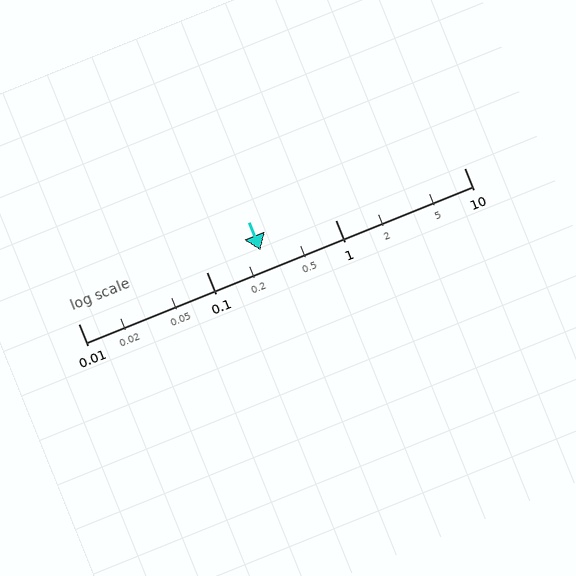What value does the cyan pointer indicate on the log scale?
The pointer indicates approximately 0.26.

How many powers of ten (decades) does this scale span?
The scale spans 3 decades, from 0.01 to 10.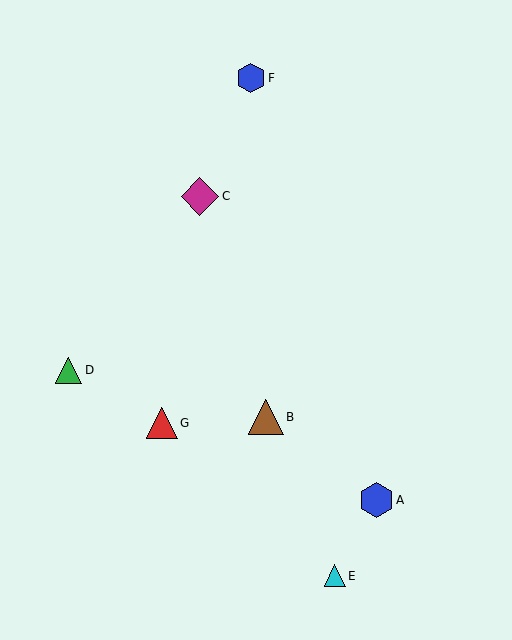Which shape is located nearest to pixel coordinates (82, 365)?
The green triangle (labeled D) at (69, 370) is nearest to that location.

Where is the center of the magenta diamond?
The center of the magenta diamond is at (200, 196).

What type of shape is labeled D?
Shape D is a green triangle.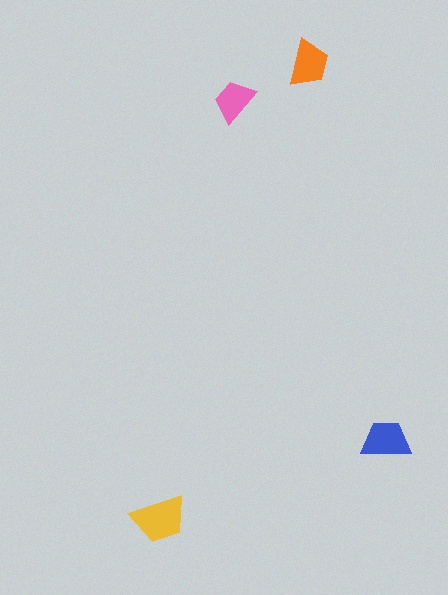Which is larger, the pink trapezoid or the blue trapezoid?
The blue one.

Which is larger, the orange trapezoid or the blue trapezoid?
The blue one.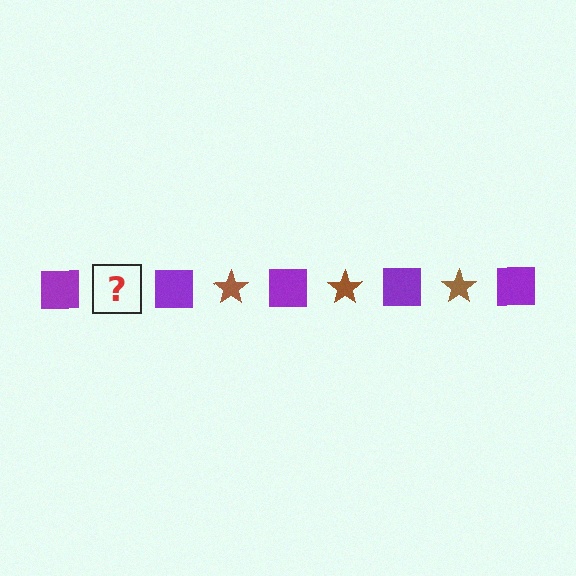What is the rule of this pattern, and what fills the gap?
The rule is that the pattern alternates between purple square and brown star. The gap should be filled with a brown star.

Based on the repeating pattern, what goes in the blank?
The blank should be a brown star.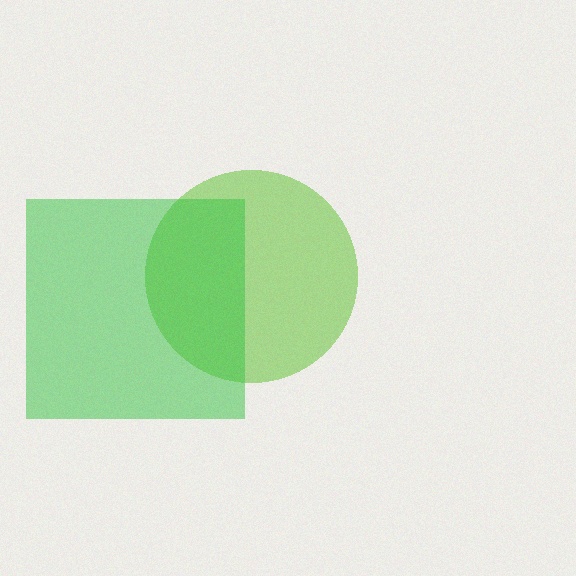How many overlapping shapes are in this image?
There are 2 overlapping shapes in the image.